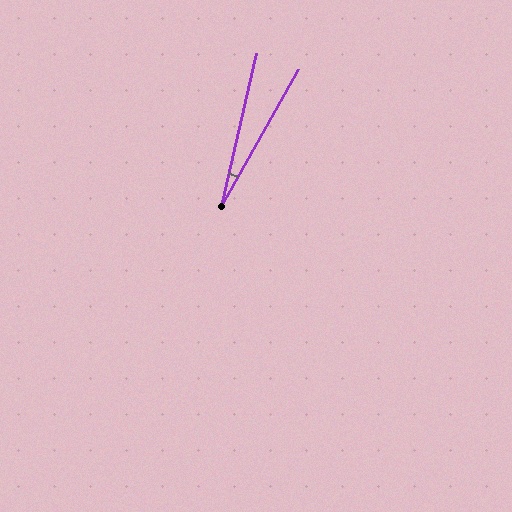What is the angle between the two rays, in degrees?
Approximately 16 degrees.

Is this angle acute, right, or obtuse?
It is acute.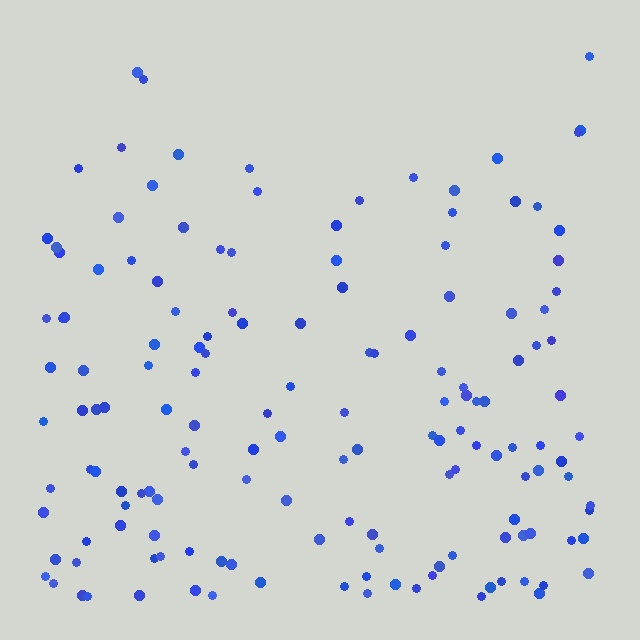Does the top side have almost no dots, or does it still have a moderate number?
Still a moderate number, just noticeably fewer than the bottom.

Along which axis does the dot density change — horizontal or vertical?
Vertical.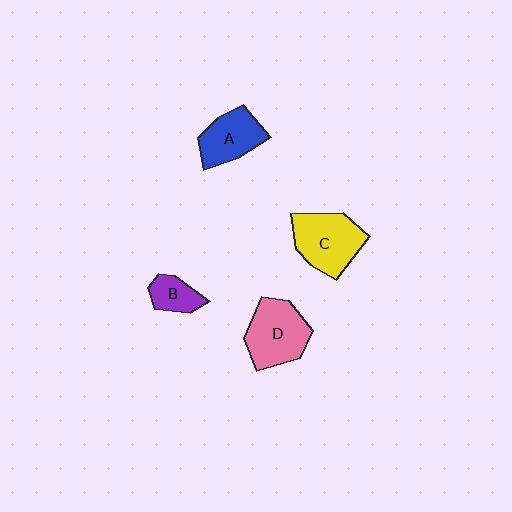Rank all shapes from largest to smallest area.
From largest to smallest: C (yellow), D (pink), A (blue), B (purple).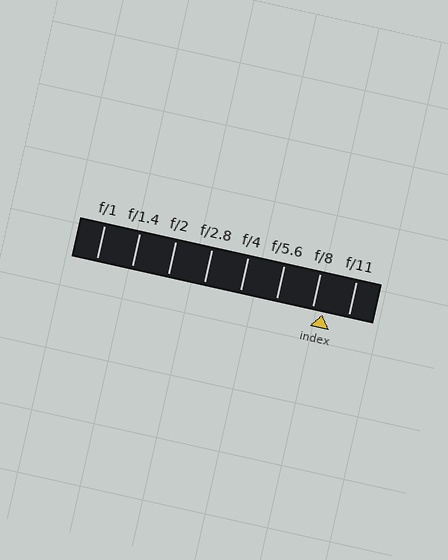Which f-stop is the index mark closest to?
The index mark is closest to f/8.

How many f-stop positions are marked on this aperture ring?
There are 8 f-stop positions marked.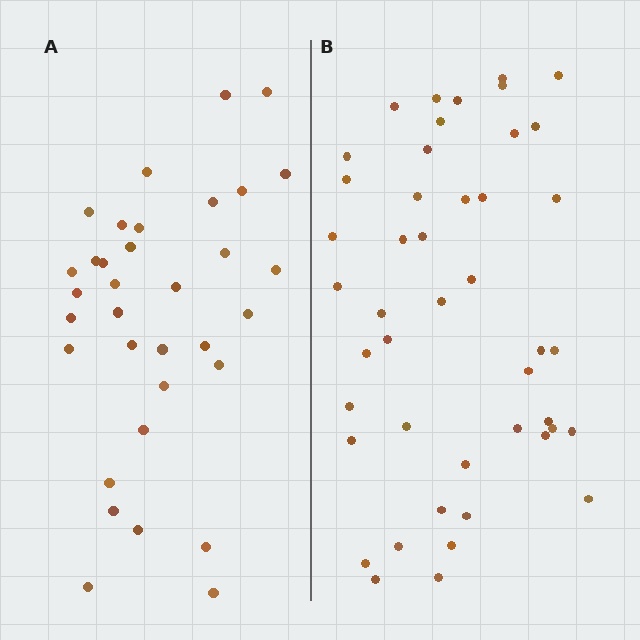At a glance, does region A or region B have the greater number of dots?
Region B (the right region) has more dots.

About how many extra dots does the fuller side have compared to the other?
Region B has roughly 12 or so more dots than region A.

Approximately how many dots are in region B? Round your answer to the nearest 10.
About 40 dots. (The exact count is 45, which rounds to 40.)